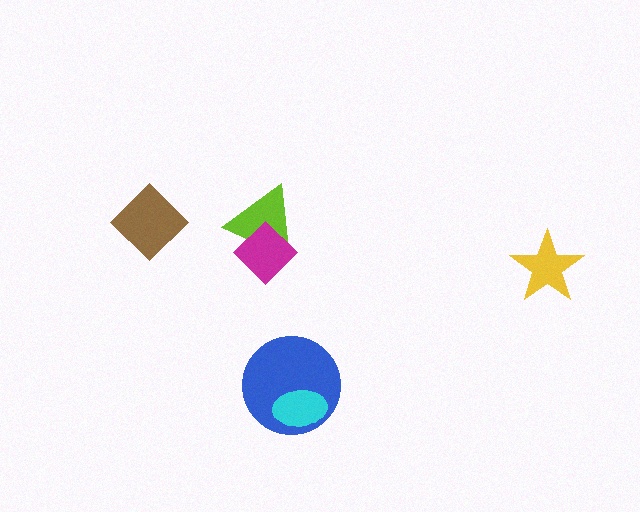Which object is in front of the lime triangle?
The magenta diamond is in front of the lime triangle.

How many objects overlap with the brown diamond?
0 objects overlap with the brown diamond.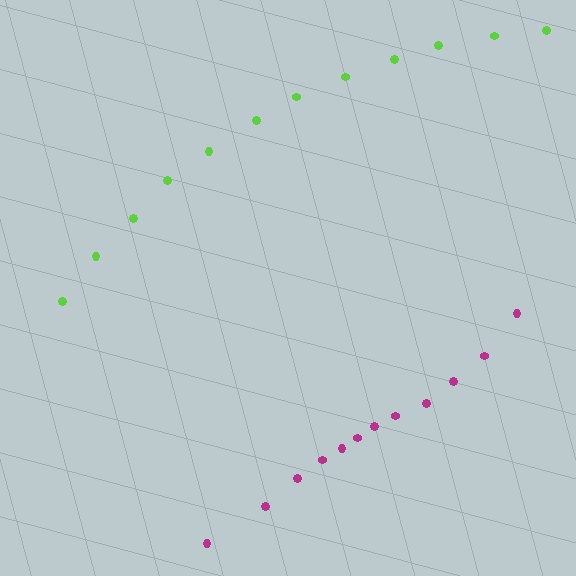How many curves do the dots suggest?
There are 2 distinct paths.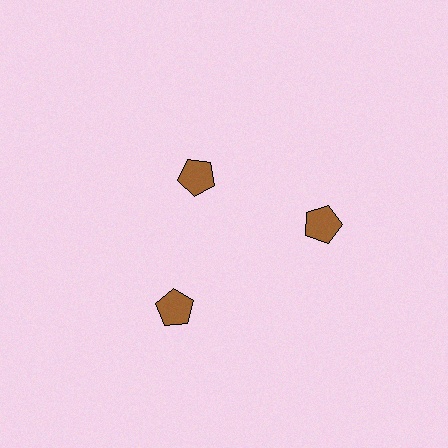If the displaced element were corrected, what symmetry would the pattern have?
It would have 3-fold rotational symmetry — the pattern would map onto itself every 120 degrees.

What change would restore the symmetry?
The symmetry would be restored by moving it outward, back onto the ring so that all 3 pentagons sit at equal angles and equal distance from the center.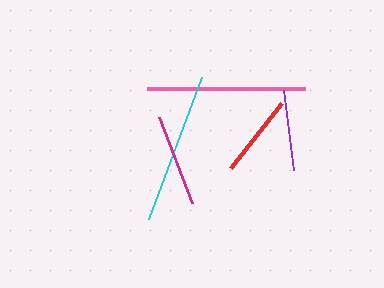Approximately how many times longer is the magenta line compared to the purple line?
The magenta line is approximately 1.1 times the length of the purple line.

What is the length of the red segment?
The red segment is approximately 82 pixels long.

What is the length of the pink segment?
The pink segment is approximately 158 pixels long.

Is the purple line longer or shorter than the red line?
The red line is longer than the purple line.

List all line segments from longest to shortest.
From longest to shortest: pink, cyan, magenta, red, purple.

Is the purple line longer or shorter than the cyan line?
The cyan line is longer than the purple line.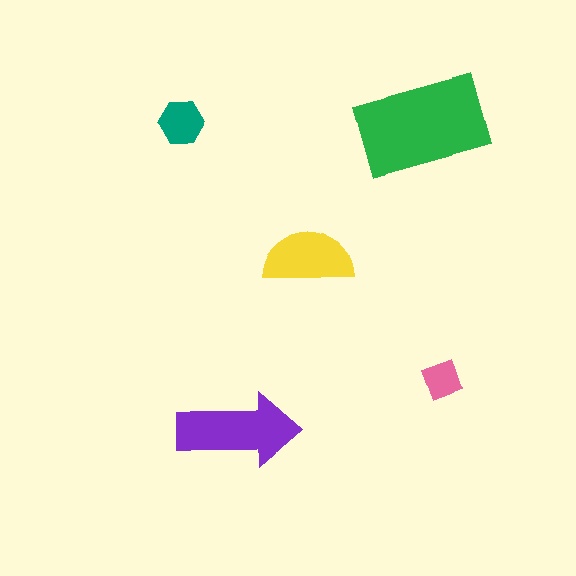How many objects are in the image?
There are 5 objects in the image.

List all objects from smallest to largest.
The pink diamond, the teal hexagon, the yellow semicircle, the purple arrow, the green rectangle.